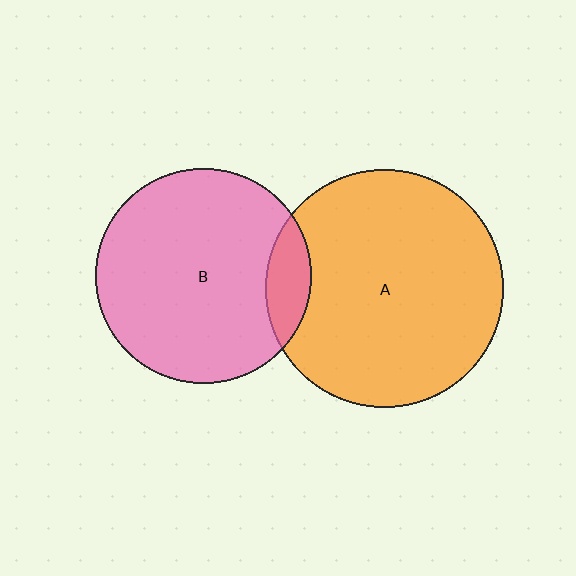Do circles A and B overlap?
Yes.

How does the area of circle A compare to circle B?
Approximately 1.2 times.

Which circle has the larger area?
Circle A (orange).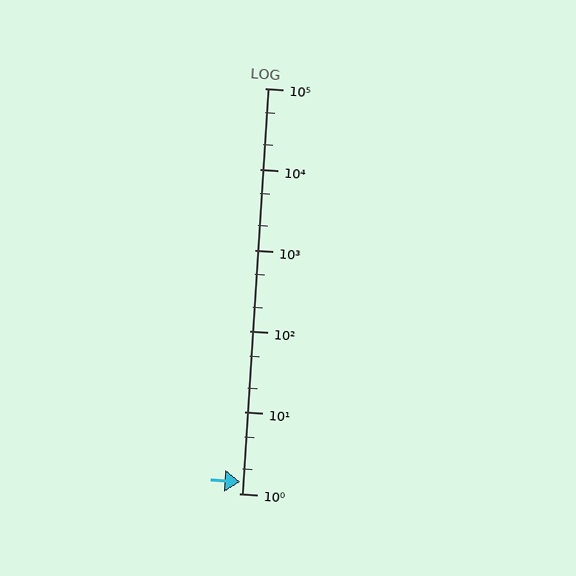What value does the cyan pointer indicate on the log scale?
The pointer indicates approximately 1.4.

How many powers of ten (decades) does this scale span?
The scale spans 5 decades, from 1 to 100000.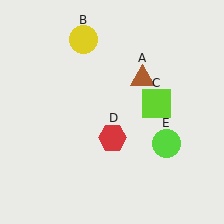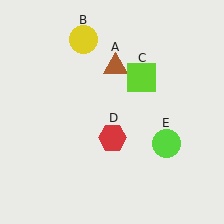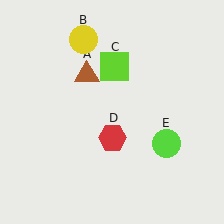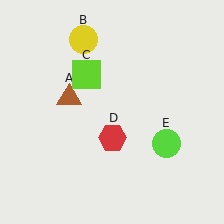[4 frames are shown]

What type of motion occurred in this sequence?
The brown triangle (object A), lime square (object C) rotated counterclockwise around the center of the scene.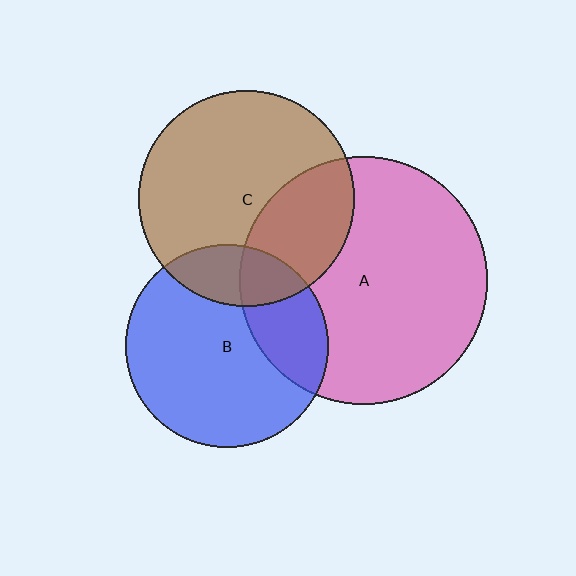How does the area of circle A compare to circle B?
Approximately 1.5 times.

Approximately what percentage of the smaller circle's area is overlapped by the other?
Approximately 20%.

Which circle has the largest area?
Circle A (pink).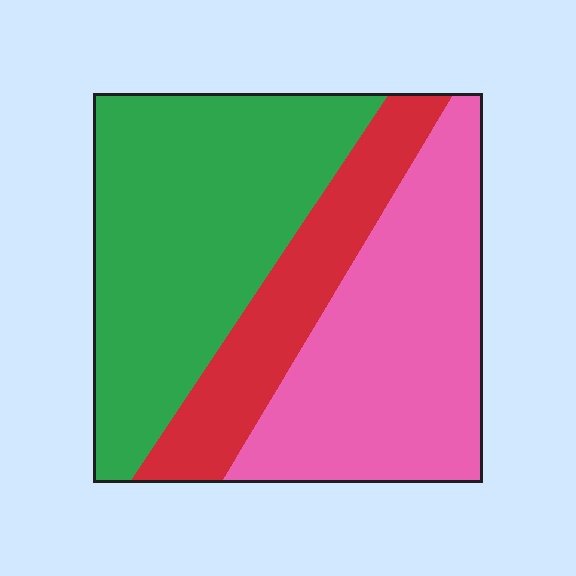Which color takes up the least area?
Red, at roughly 20%.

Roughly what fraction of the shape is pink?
Pink takes up about three eighths (3/8) of the shape.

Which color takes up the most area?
Green, at roughly 45%.